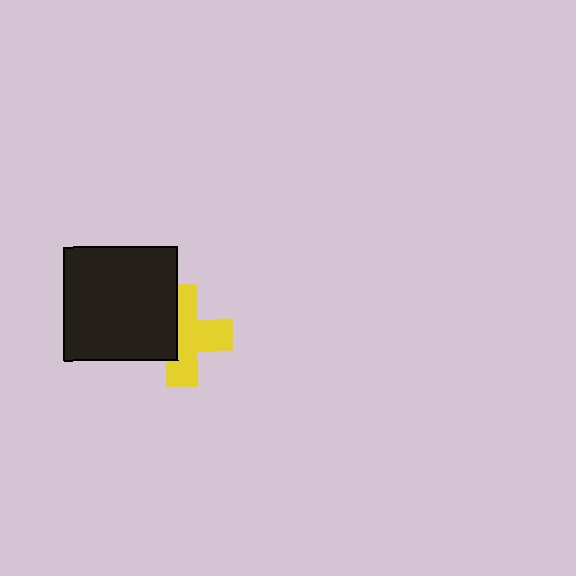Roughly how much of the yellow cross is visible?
About half of it is visible (roughly 63%).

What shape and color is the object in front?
The object in front is a black square.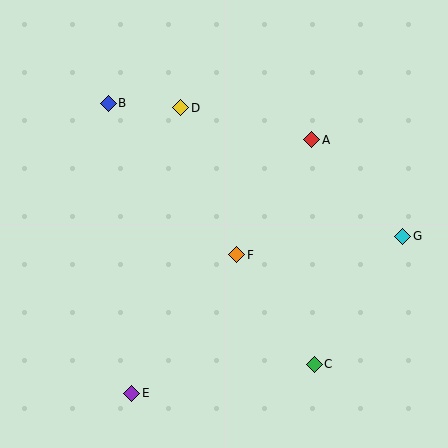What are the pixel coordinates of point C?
Point C is at (314, 364).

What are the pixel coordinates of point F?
Point F is at (237, 255).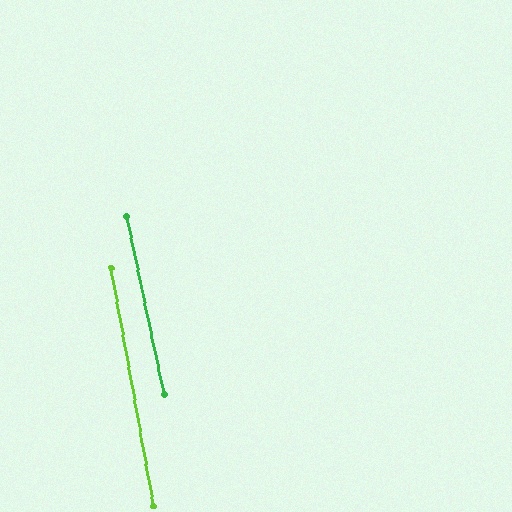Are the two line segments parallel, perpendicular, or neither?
Parallel — their directions differ by only 1.9°.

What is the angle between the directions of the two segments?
Approximately 2 degrees.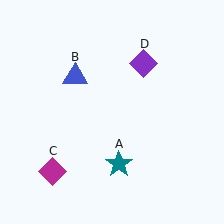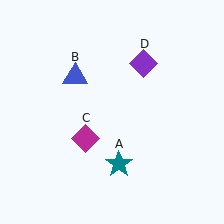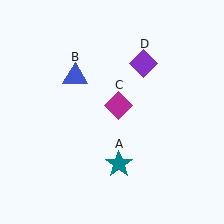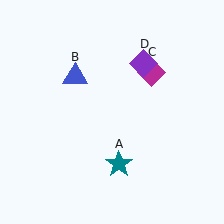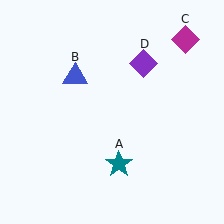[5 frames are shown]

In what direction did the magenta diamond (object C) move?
The magenta diamond (object C) moved up and to the right.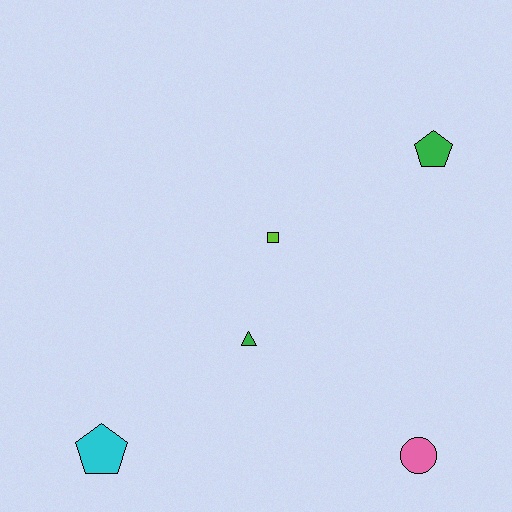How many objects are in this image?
There are 5 objects.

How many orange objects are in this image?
There are no orange objects.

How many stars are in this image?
There are no stars.